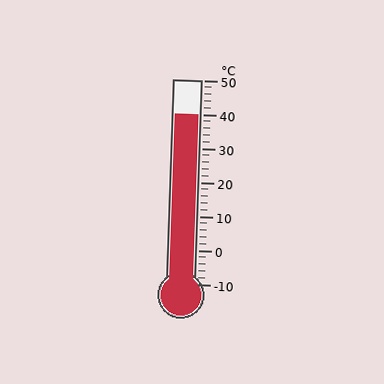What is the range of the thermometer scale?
The thermometer scale ranges from -10°C to 50°C.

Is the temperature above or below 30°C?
The temperature is above 30°C.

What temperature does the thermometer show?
The thermometer shows approximately 40°C.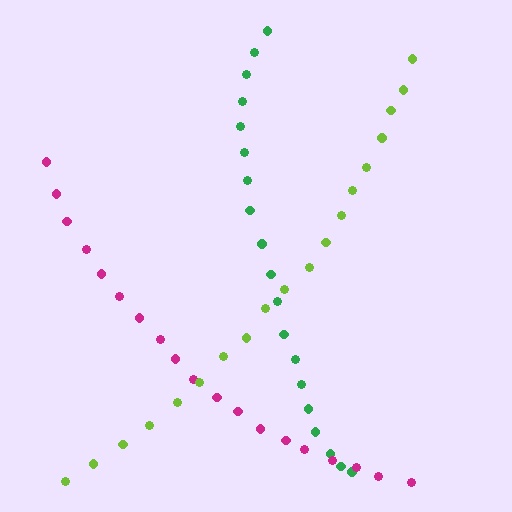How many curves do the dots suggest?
There are 3 distinct paths.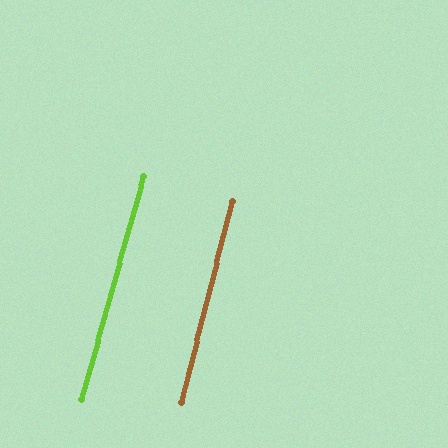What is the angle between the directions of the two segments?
Approximately 1 degree.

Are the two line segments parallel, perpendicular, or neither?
Parallel — their directions differ by only 1.3°.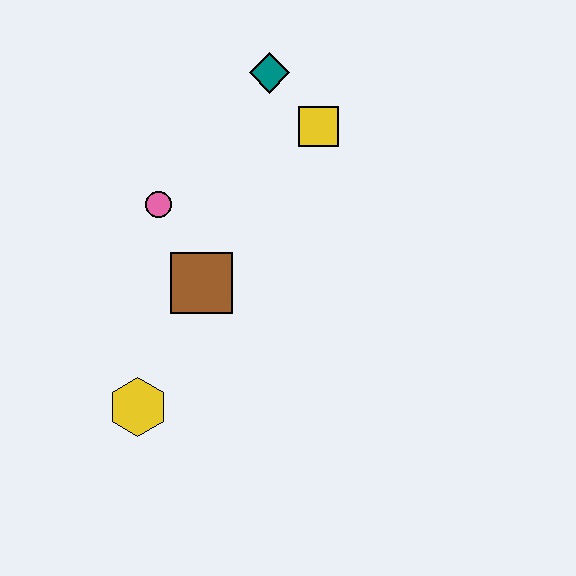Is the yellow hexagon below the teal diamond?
Yes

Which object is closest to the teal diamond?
The yellow square is closest to the teal diamond.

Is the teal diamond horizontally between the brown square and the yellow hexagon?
No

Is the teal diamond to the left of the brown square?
No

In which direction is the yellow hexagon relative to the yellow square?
The yellow hexagon is below the yellow square.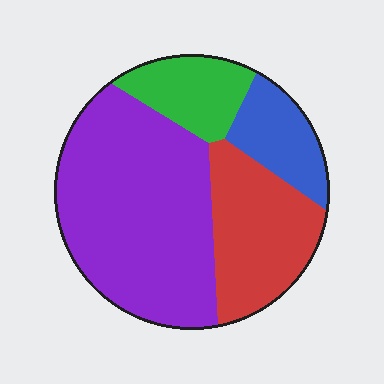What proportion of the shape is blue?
Blue takes up less than a quarter of the shape.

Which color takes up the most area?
Purple, at roughly 50%.